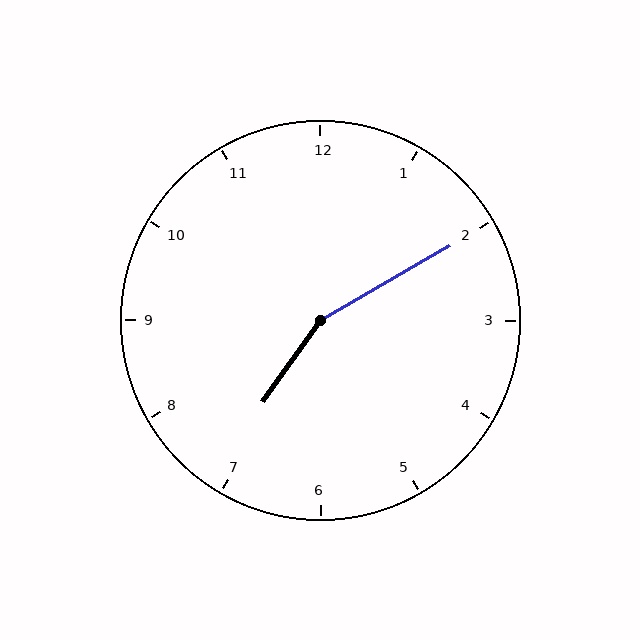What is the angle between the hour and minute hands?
Approximately 155 degrees.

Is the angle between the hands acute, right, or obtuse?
It is obtuse.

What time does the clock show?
7:10.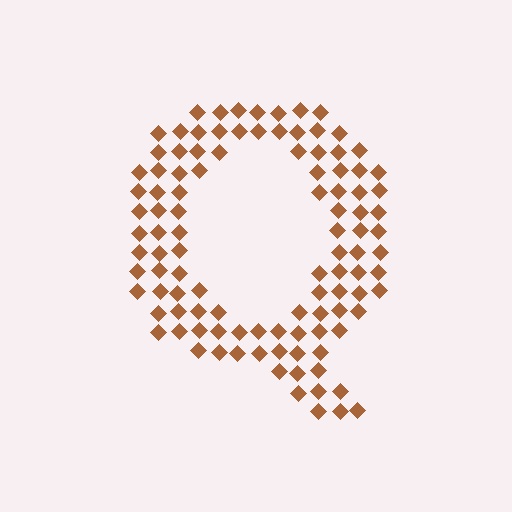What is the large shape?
The large shape is the letter Q.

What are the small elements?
The small elements are diamonds.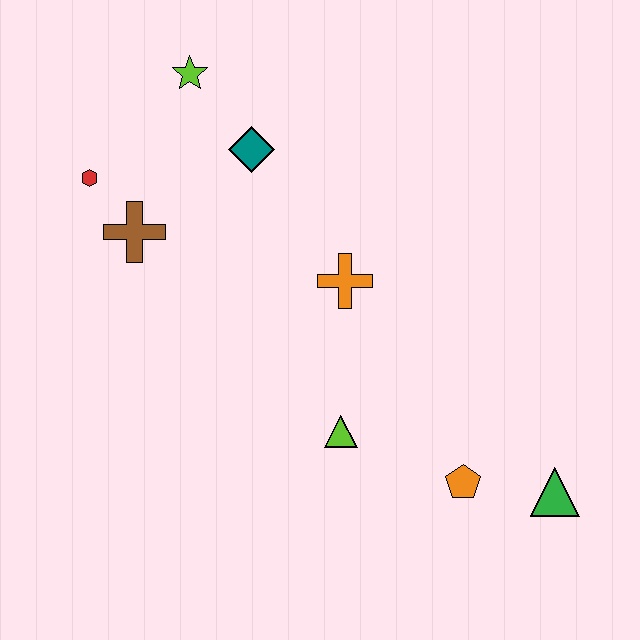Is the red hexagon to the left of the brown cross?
Yes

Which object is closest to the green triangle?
The orange pentagon is closest to the green triangle.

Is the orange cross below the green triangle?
No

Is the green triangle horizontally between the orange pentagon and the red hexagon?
No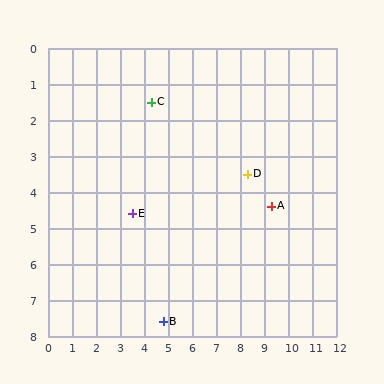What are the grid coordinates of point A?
Point A is at approximately (9.3, 4.4).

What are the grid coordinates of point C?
Point C is at approximately (4.3, 1.5).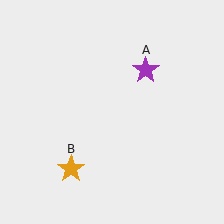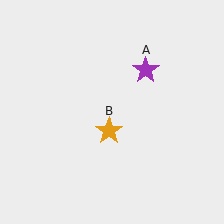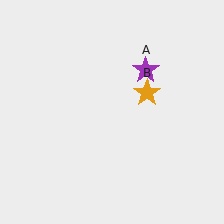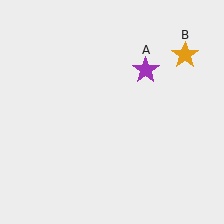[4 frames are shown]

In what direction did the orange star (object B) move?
The orange star (object B) moved up and to the right.